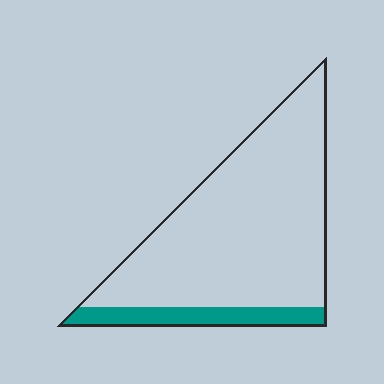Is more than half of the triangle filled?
No.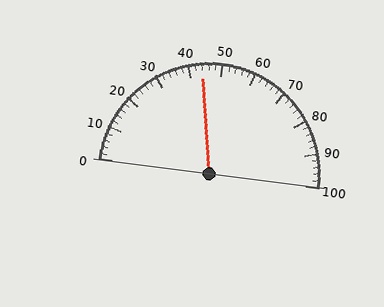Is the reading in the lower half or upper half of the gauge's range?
The reading is in the lower half of the range (0 to 100).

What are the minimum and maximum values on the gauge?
The gauge ranges from 0 to 100.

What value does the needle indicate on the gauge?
The needle indicates approximately 44.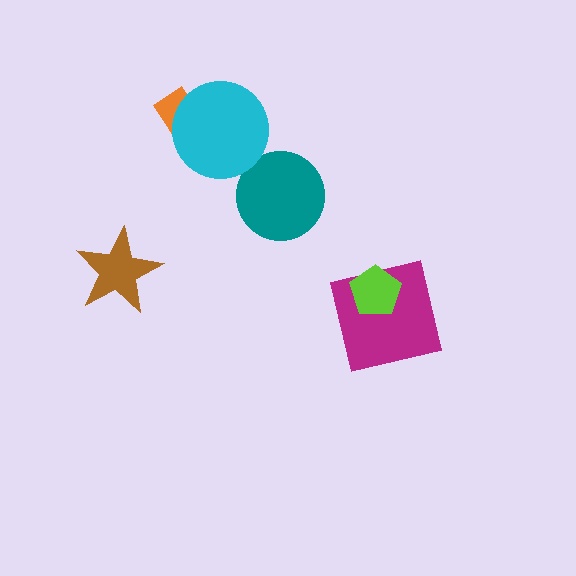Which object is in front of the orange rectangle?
The cyan circle is in front of the orange rectangle.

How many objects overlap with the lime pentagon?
1 object overlaps with the lime pentagon.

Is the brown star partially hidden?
No, no other shape covers it.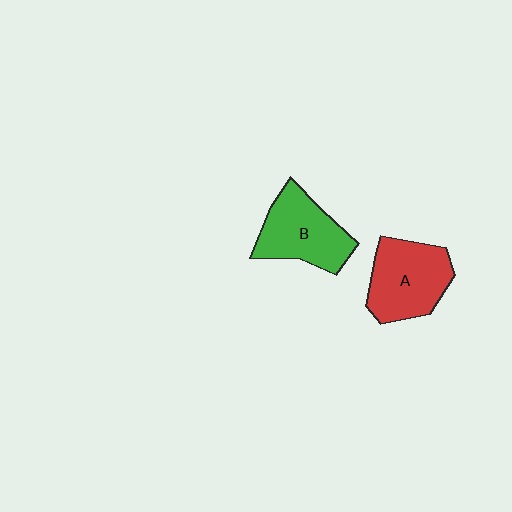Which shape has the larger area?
Shape A (red).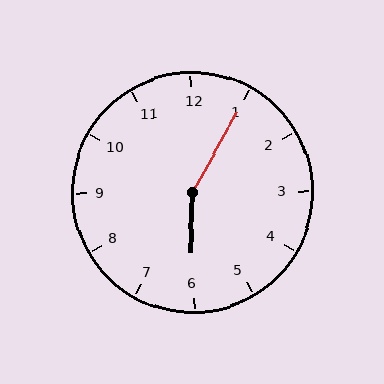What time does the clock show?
6:05.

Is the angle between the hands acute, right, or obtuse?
It is obtuse.